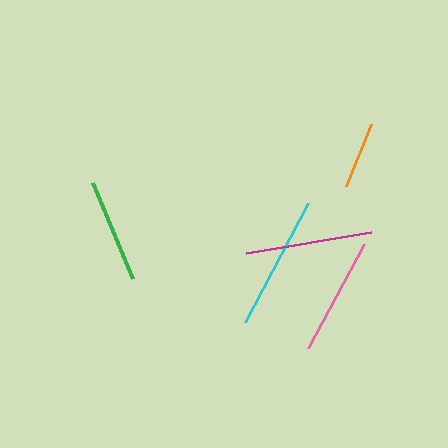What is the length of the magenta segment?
The magenta segment is approximately 126 pixels long.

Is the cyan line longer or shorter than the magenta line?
The cyan line is longer than the magenta line.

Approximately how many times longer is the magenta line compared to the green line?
The magenta line is approximately 1.2 times the length of the green line.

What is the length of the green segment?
The green segment is approximately 104 pixels long.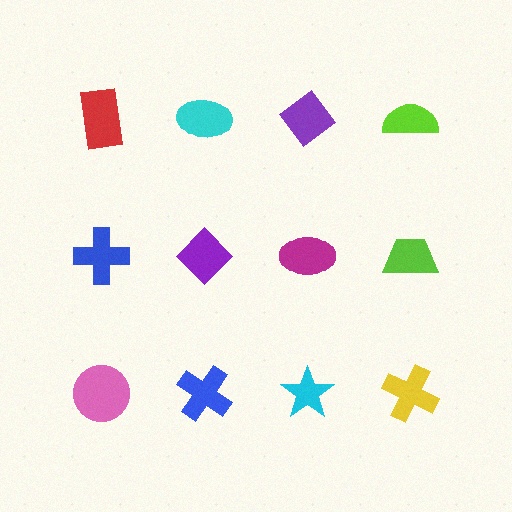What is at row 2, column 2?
A purple diamond.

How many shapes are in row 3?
4 shapes.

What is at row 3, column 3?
A cyan star.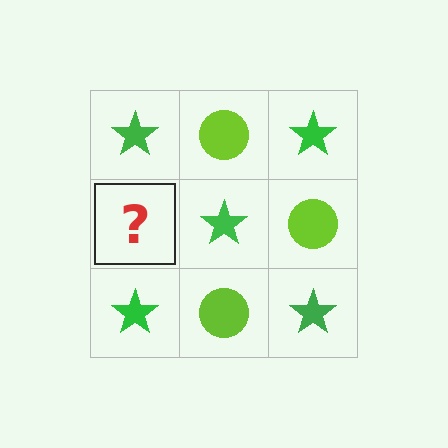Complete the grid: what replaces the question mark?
The question mark should be replaced with a lime circle.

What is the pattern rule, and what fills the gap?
The rule is that it alternates green star and lime circle in a checkerboard pattern. The gap should be filled with a lime circle.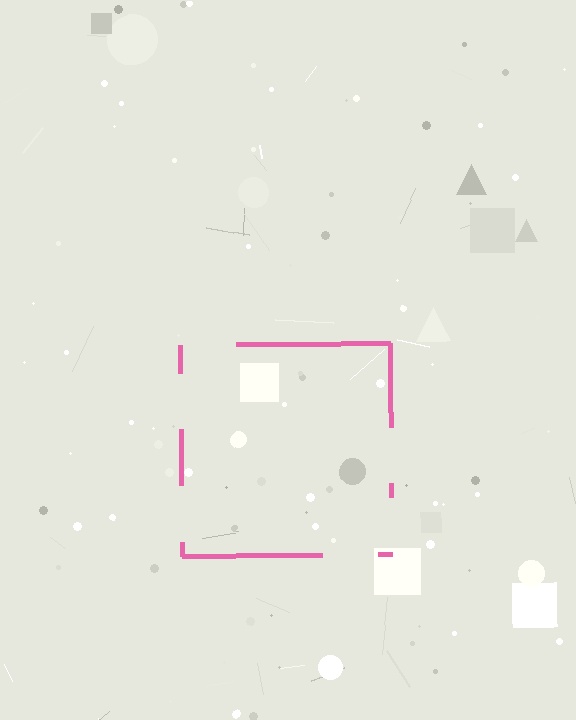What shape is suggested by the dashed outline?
The dashed outline suggests a square.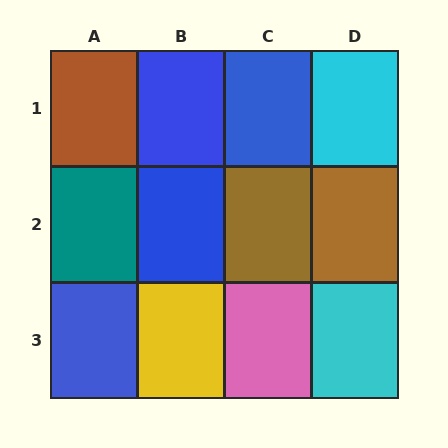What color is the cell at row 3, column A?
Blue.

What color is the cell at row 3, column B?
Yellow.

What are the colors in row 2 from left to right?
Teal, blue, brown, brown.